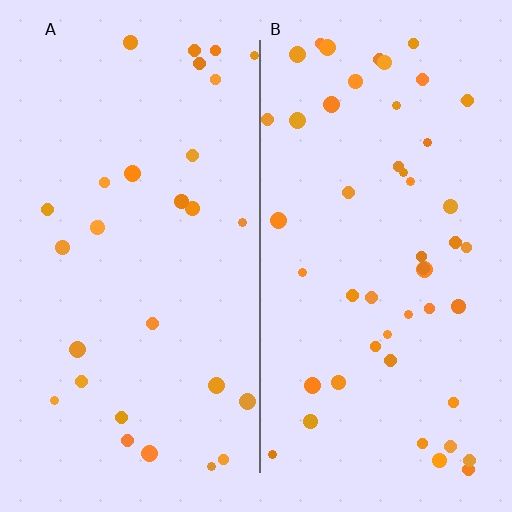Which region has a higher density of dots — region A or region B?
B (the right).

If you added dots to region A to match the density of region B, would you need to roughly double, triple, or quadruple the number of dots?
Approximately double.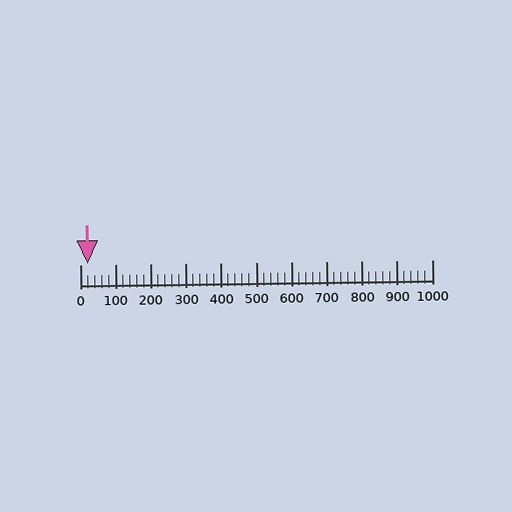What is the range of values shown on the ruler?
The ruler shows values from 0 to 1000.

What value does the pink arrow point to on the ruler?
The pink arrow points to approximately 20.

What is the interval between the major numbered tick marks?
The major tick marks are spaced 100 units apart.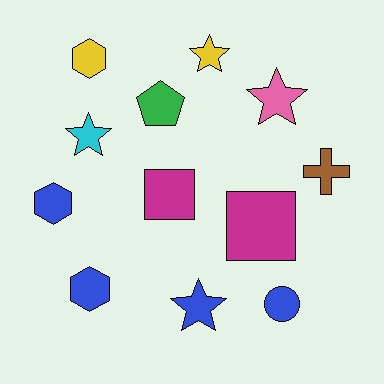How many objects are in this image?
There are 12 objects.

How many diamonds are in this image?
There are no diamonds.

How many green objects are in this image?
There is 1 green object.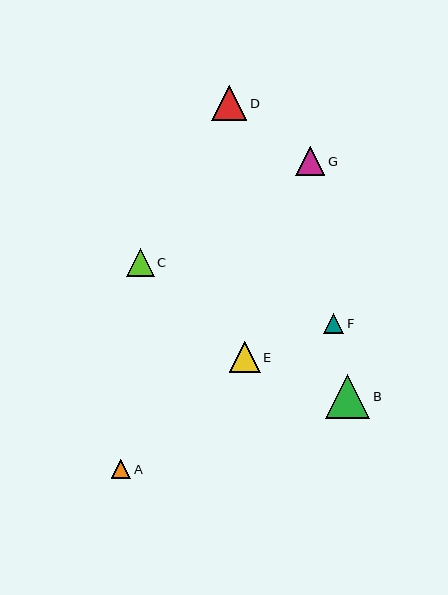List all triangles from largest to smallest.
From largest to smallest: B, D, E, G, C, F, A.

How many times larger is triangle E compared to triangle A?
Triangle E is approximately 1.6 times the size of triangle A.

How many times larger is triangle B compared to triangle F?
Triangle B is approximately 2.2 times the size of triangle F.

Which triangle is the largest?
Triangle B is the largest with a size of approximately 44 pixels.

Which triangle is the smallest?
Triangle A is the smallest with a size of approximately 19 pixels.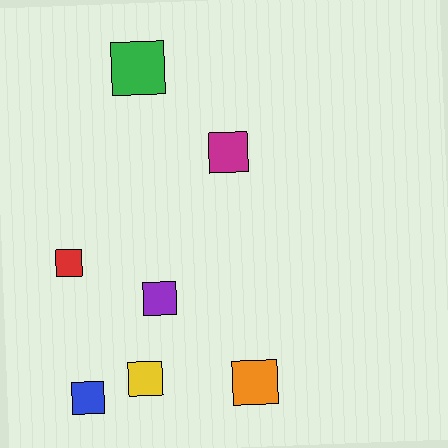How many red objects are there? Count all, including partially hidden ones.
There is 1 red object.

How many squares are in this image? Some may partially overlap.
There are 7 squares.